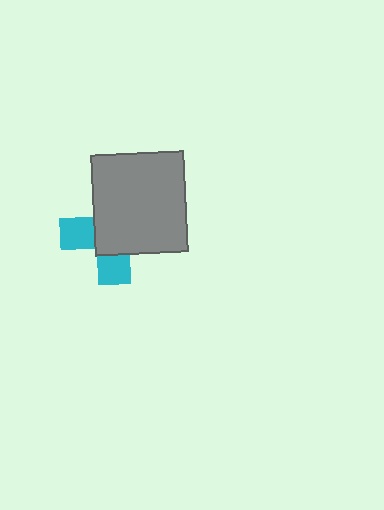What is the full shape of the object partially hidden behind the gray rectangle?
The partially hidden object is a cyan cross.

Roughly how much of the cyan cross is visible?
A small part of it is visible (roughly 36%).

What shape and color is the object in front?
The object in front is a gray rectangle.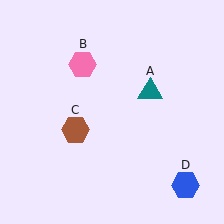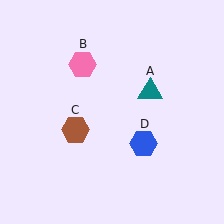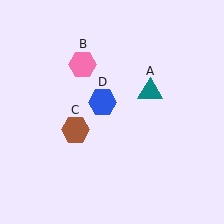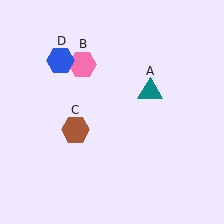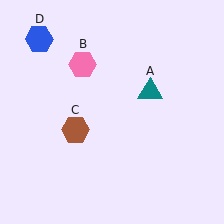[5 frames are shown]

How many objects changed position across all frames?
1 object changed position: blue hexagon (object D).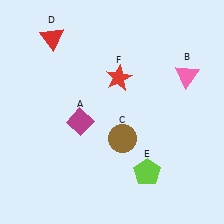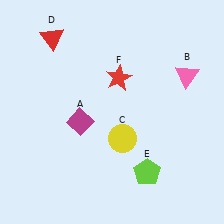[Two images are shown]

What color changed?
The circle (C) changed from brown in Image 1 to yellow in Image 2.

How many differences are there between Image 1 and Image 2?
There is 1 difference between the two images.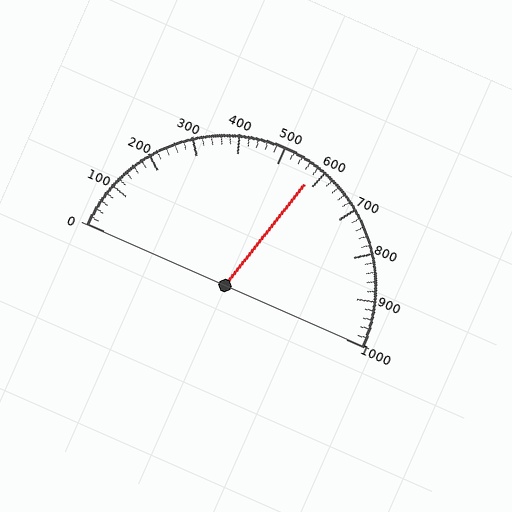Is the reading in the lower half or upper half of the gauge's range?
The reading is in the upper half of the range (0 to 1000).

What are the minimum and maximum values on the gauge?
The gauge ranges from 0 to 1000.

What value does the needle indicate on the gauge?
The needle indicates approximately 580.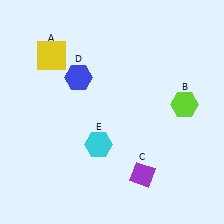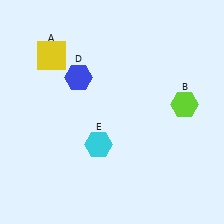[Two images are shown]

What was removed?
The purple diamond (C) was removed in Image 2.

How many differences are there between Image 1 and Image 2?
There is 1 difference between the two images.